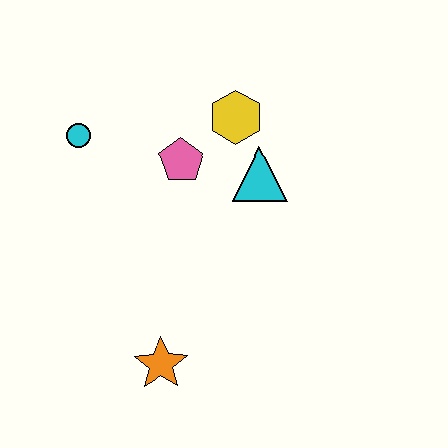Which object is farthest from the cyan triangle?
The orange star is farthest from the cyan triangle.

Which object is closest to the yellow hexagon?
The cyan triangle is closest to the yellow hexagon.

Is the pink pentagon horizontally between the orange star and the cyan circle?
No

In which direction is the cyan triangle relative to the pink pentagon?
The cyan triangle is to the right of the pink pentagon.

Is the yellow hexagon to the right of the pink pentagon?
Yes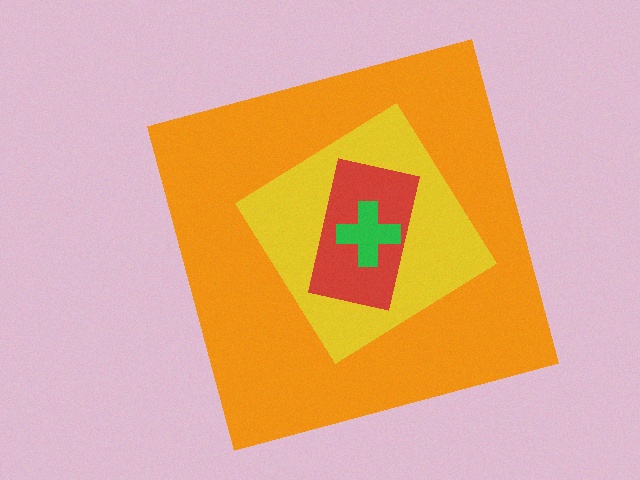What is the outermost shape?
The orange square.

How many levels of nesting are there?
4.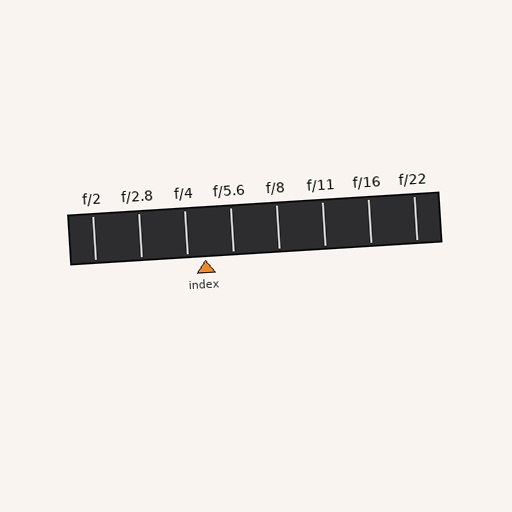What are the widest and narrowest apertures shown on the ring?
The widest aperture shown is f/2 and the narrowest is f/22.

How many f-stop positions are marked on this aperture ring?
There are 8 f-stop positions marked.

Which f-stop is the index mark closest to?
The index mark is closest to f/4.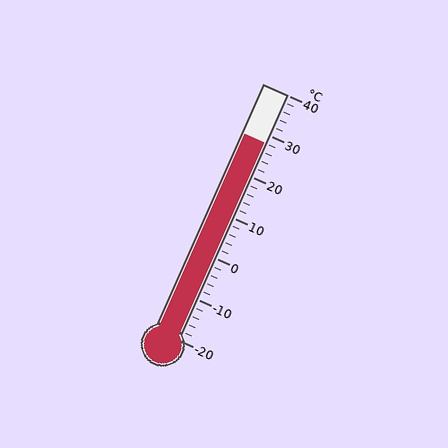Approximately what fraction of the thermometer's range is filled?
The thermometer is filled to approximately 80% of its range.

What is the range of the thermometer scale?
The thermometer scale ranges from -20°C to 40°C.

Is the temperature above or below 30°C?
The temperature is below 30°C.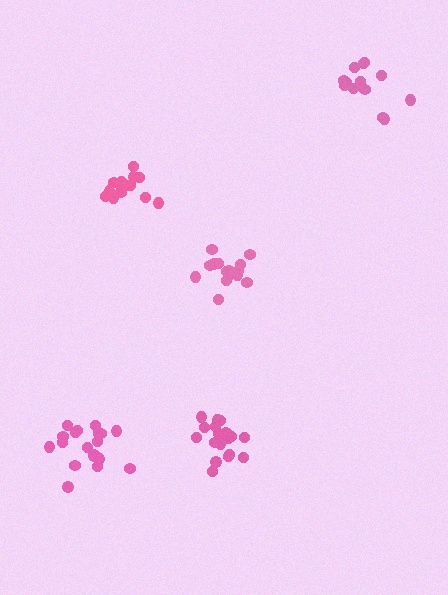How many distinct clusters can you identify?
There are 5 distinct clusters.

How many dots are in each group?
Group 1: 19 dots, Group 2: 15 dots, Group 3: 13 dots, Group 4: 18 dots, Group 5: 15 dots (80 total).